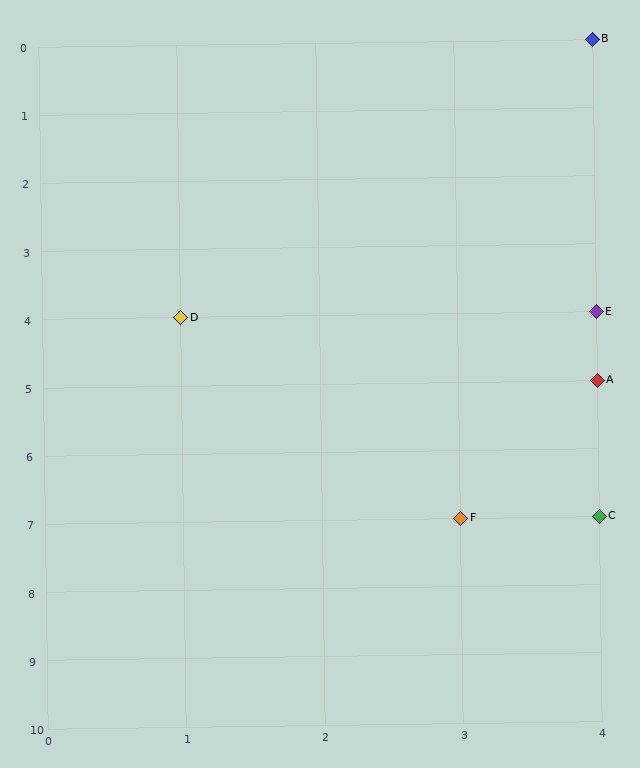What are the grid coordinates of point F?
Point F is at grid coordinates (3, 7).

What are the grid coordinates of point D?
Point D is at grid coordinates (1, 4).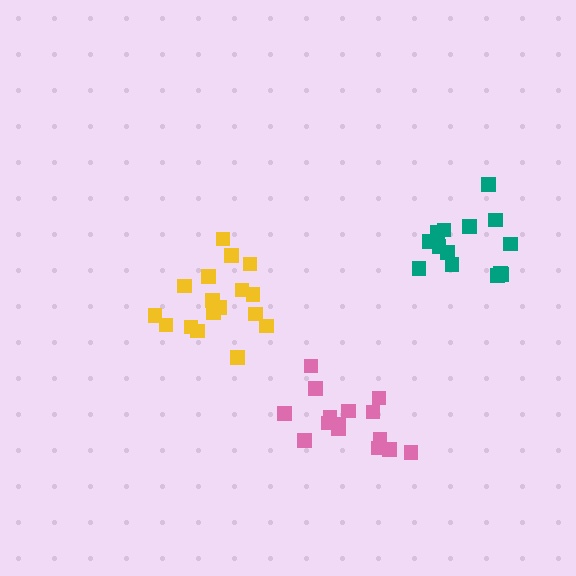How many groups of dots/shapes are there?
There are 3 groups.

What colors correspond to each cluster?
The clusters are colored: yellow, teal, pink.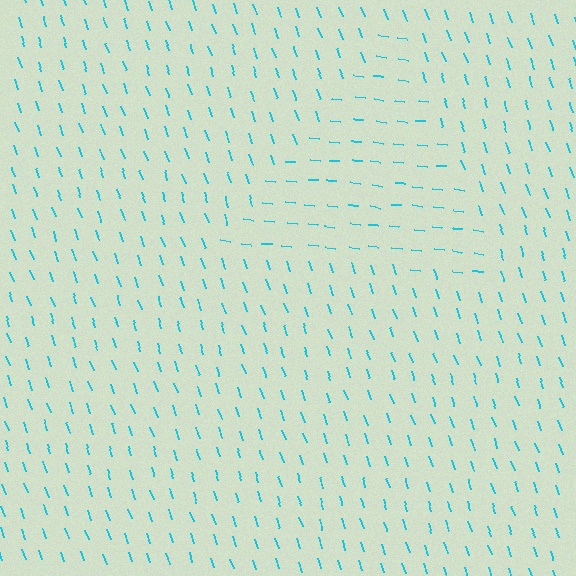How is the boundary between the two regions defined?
The boundary is defined purely by a change in line orientation (approximately 66 degrees difference). All lines are the same color and thickness.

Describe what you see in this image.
The image is filled with small cyan line segments. A triangle region in the image has lines oriented differently from the surrounding lines, creating a visible texture boundary.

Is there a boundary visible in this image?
Yes, there is a texture boundary formed by a change in line orientation.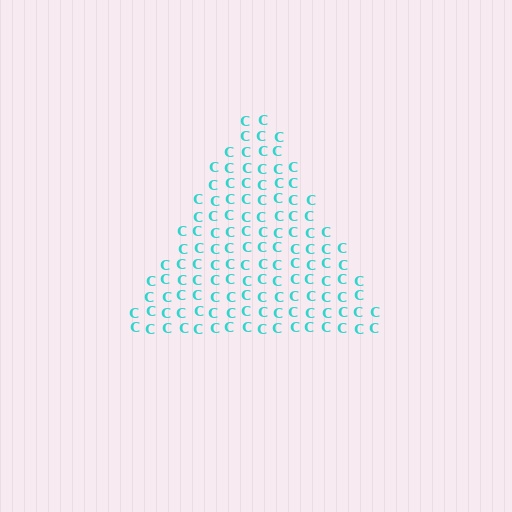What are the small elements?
The small elements are letter C's.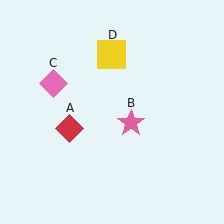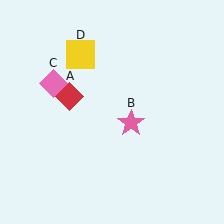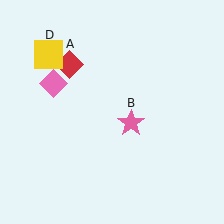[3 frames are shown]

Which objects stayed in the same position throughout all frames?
Pink star (object B) and pink diamond (object C) remained stationary.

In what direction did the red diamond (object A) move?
The red diamond (object A) moved up.